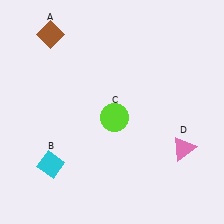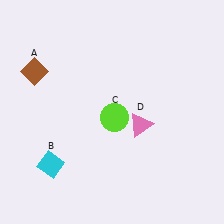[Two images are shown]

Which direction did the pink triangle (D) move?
The pink triangle (D) moved left.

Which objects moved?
The objects that moved are: the brown diamond (A), the pink triangle (D).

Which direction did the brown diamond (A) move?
The brown diamond (A) moved down.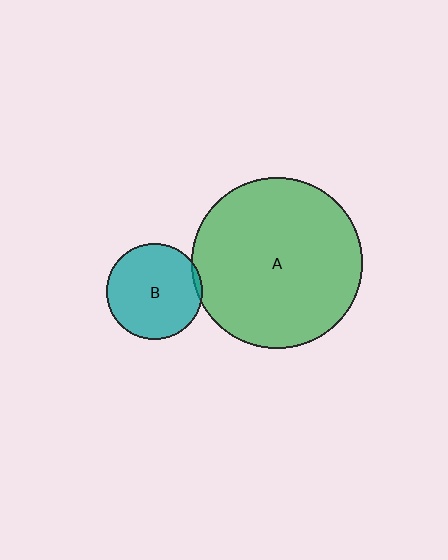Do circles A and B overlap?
Yes.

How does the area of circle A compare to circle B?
Approximately 3.1 times.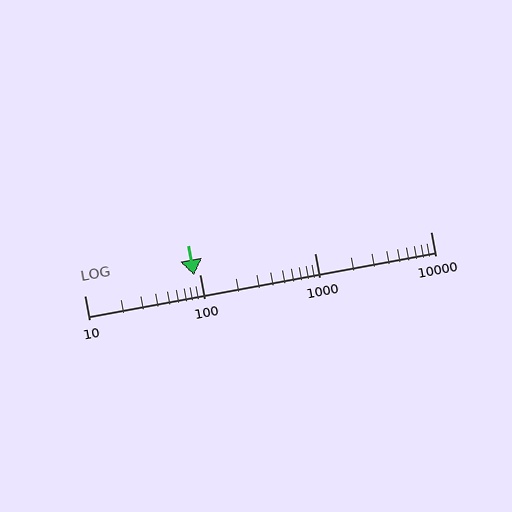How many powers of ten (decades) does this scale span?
The scale spans 3 decades, from 10 to 10000.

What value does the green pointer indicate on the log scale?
The pointer indicates approximately 90.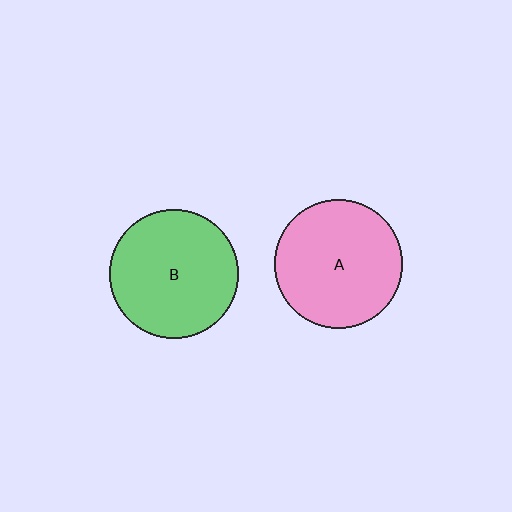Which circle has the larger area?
Circle B (green).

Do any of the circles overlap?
No, none of the circles overlap.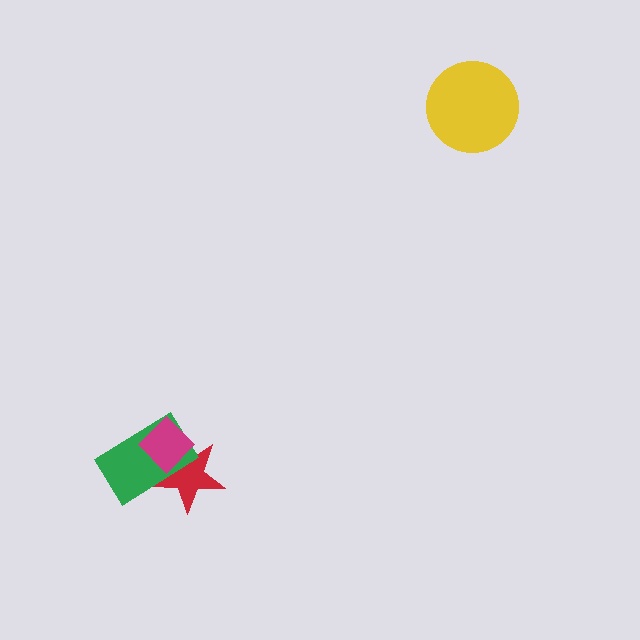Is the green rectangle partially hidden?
Yes, it is partially covered by another shape.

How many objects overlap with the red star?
2 objects overlap with the red star.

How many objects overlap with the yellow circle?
0 objects overlap with the yellow circle.